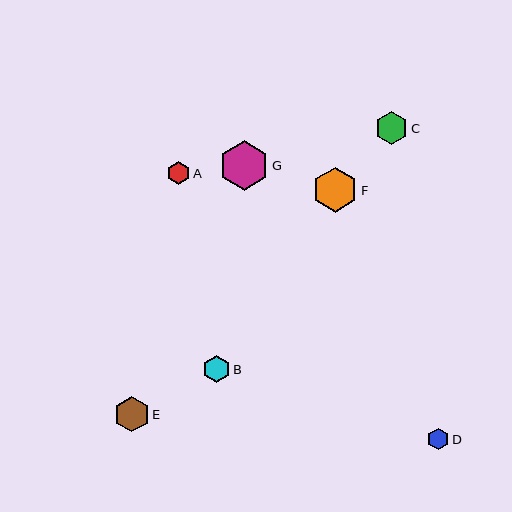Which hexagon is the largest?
Hexagon G is the largest with a size of approximately 49 pixels.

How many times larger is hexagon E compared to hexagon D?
Hexagon E is approximately 1.6 times the size of hexagon D.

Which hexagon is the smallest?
Hexagon D is the smallest with a size of approximately 22 pixels.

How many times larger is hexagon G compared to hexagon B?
Hexagon G is approximately 1.8 times the size of hexagon B.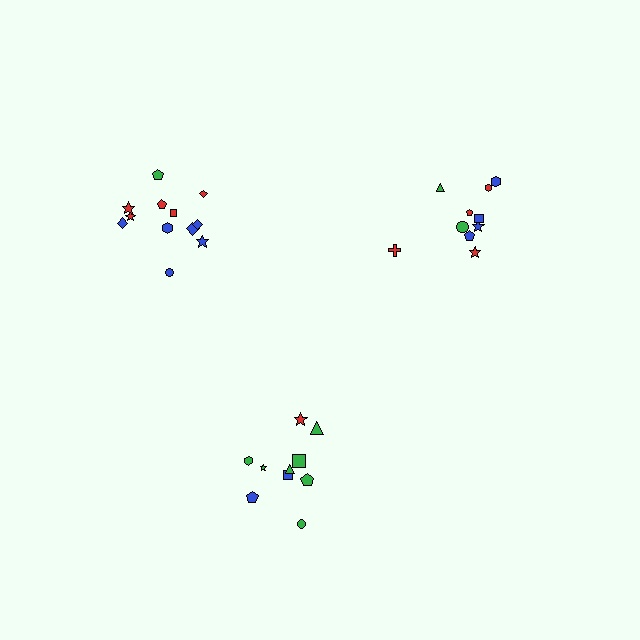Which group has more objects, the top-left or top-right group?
The top-left group.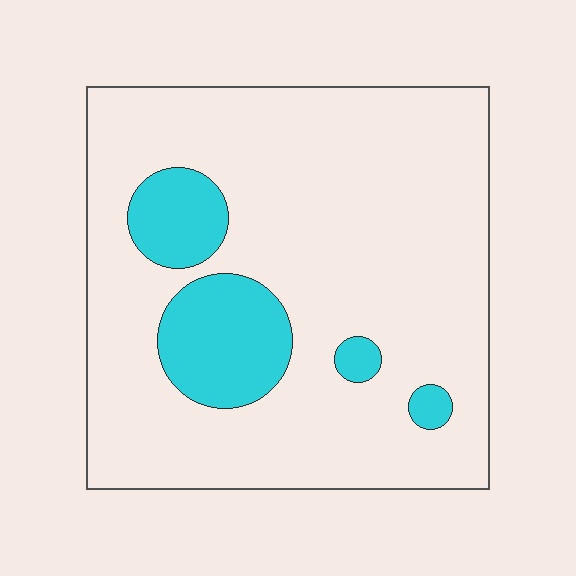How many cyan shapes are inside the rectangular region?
4.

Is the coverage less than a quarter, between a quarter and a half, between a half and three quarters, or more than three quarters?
Less than a quarter.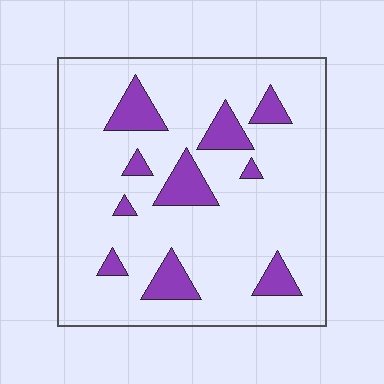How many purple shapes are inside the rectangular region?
10.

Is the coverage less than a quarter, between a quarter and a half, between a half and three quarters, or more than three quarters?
Less than a quarter.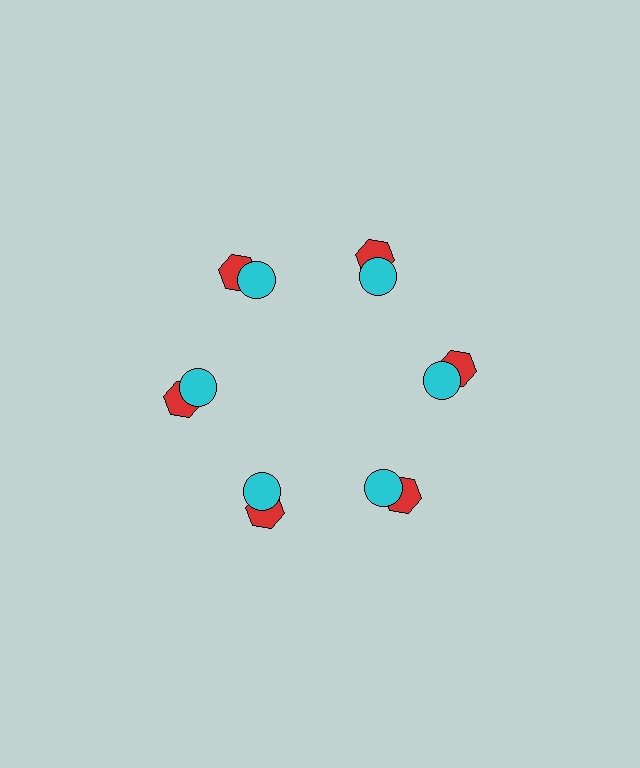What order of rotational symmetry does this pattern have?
This pattern has 6-fold rotational symmetry.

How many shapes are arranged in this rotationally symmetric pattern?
There are 12 shapes, arranged in 6 groups of 2.